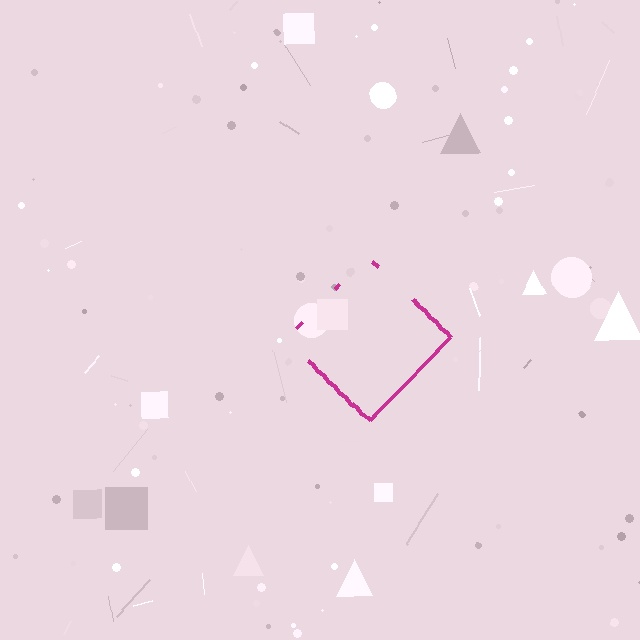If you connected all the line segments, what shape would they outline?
They would outline a diamond.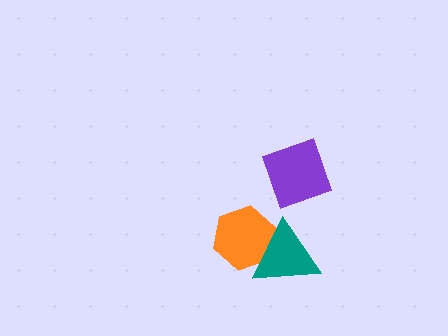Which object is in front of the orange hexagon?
The teal triangle is in front of the orange hexagon.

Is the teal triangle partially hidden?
No, no other shape covers it.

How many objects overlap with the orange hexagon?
1 object overlaps with the orange hexagon.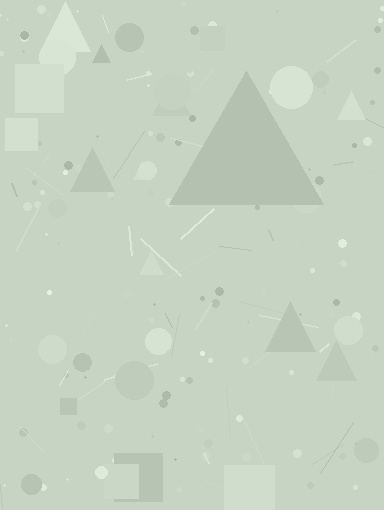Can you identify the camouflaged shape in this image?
The camouflaged shape is a triangle.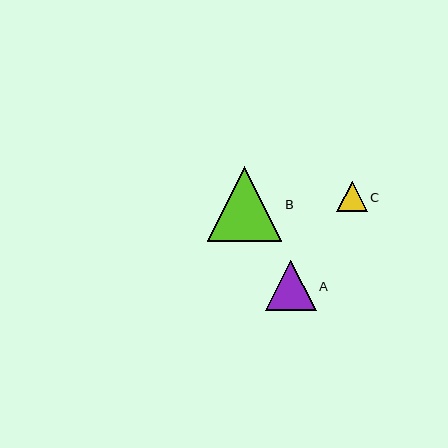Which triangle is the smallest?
Triangle C is the smallest with a size of approximately 30 pixels.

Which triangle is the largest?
Triangle B is the largest with a size of approximately 75 pixels.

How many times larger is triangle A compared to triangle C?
Triangle A is approximately 1.7 times the size of triangle C.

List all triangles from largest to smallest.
From largest to smallest: B, A, C.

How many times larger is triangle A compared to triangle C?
Triangle A is approximately 1.7 times the size of triangle C.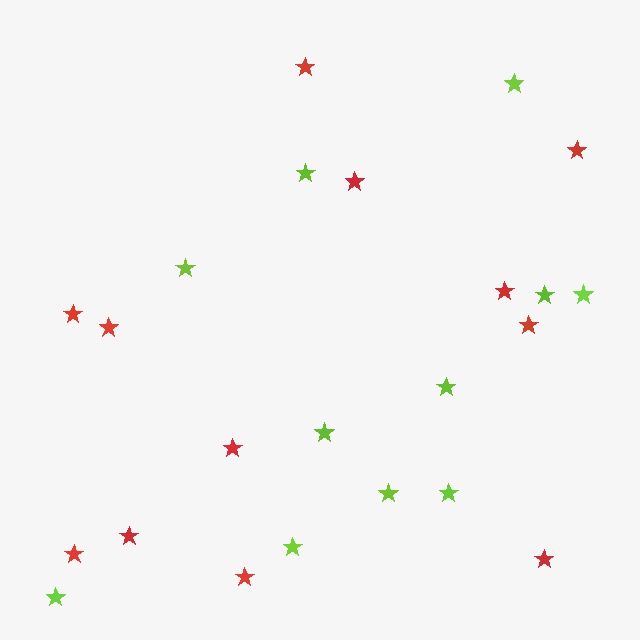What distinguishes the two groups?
There are 2 groups: one group of lime stars (11) and one group of red stars (12).